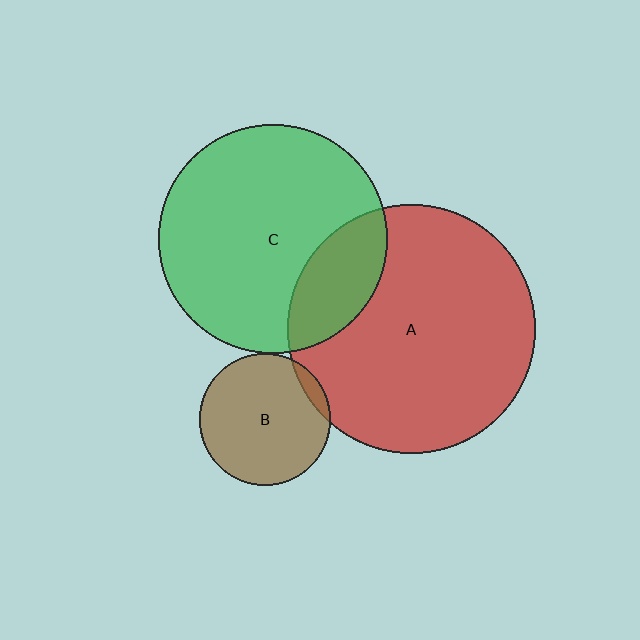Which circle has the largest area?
Circle A (red).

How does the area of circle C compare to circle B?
Approximately 3.0 times.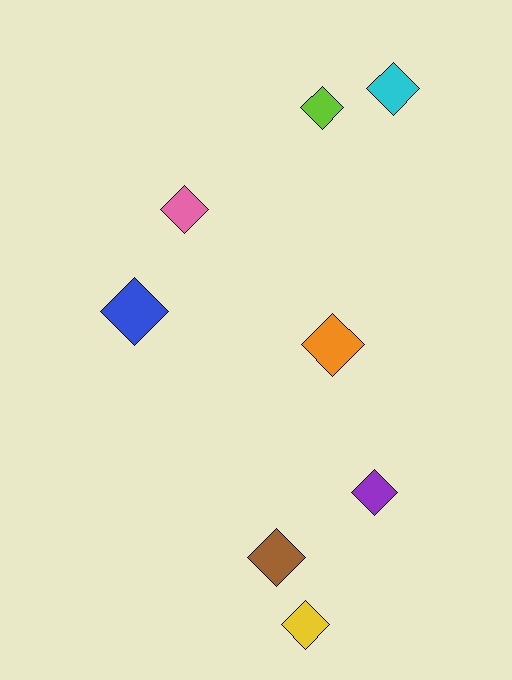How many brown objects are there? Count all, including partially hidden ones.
There is 1 brown object.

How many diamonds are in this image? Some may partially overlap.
There are 8 diamonds.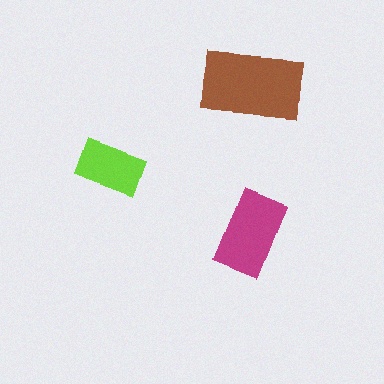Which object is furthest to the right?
The magenta rectangle is rightmost.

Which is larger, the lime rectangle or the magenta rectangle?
The magenta one.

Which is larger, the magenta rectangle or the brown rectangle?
The brown one.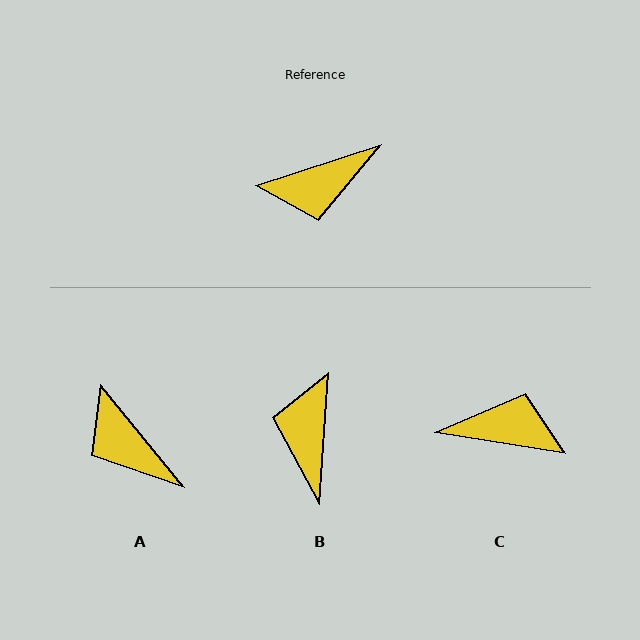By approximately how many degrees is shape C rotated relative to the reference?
Approximately 153 degrees counter-clockwise.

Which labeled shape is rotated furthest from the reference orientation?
C, about 153 degrees away.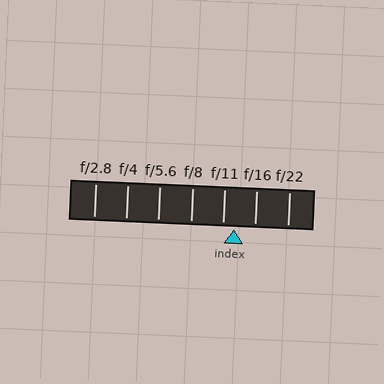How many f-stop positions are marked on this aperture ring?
There are 7 f-stop positions marked.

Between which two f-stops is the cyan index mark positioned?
The index mark is between f/11 and f/16.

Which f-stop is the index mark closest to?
The index mark is closest to f/11.